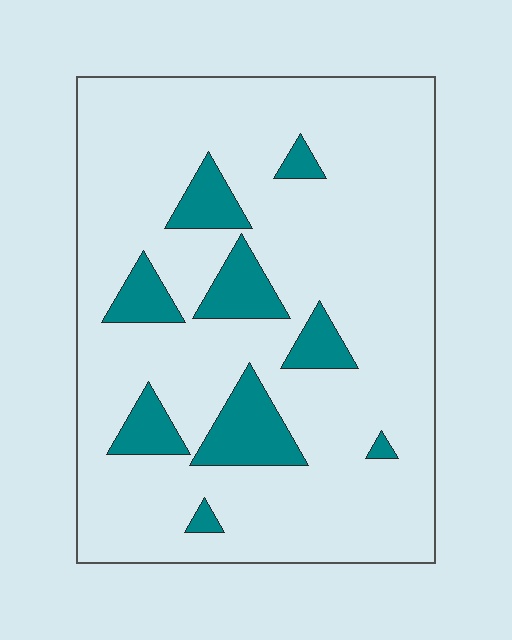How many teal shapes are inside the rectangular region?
9.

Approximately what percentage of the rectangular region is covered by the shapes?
Approximately 15%.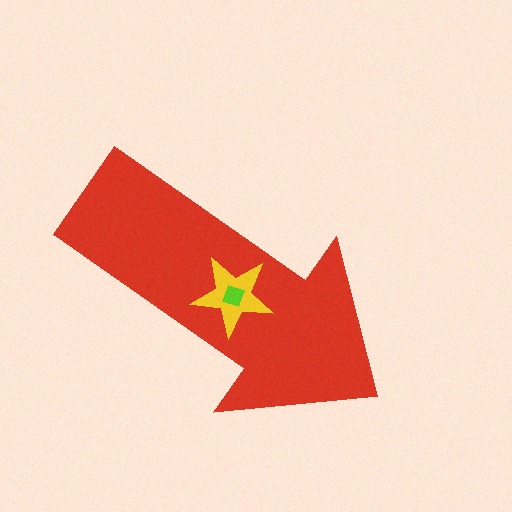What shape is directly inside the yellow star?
The lime diamond.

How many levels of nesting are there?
3.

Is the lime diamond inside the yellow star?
Yes.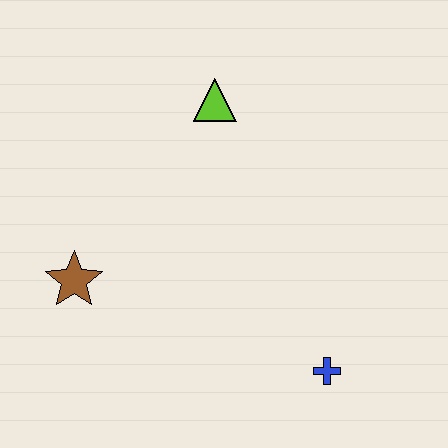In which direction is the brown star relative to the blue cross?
The brown star is to the left of the blue cross.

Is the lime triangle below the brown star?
No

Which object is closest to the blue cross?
The brown star is closest to the blue cross.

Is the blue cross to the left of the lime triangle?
No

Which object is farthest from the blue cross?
The lime triangle is farthest from the blue cross.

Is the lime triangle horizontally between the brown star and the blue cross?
Yes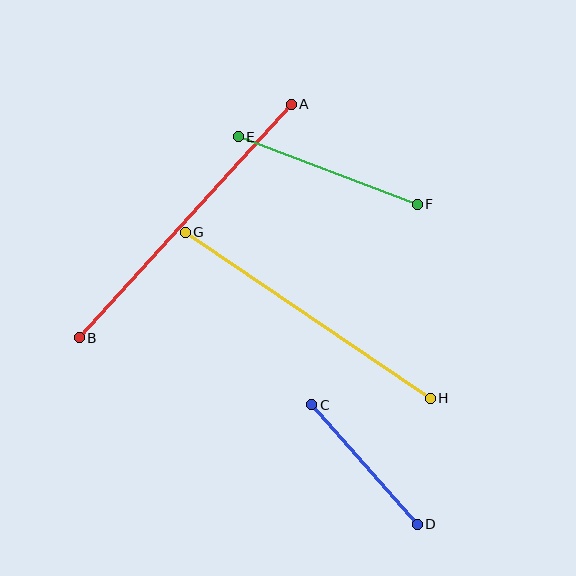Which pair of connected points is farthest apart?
Points A and B are farthest apart.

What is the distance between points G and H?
The distance is approximately 296 pixels.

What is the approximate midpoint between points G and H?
The midpoint is at approximately (308, 315) pixels.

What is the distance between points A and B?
The distance is approximately 315 pixels.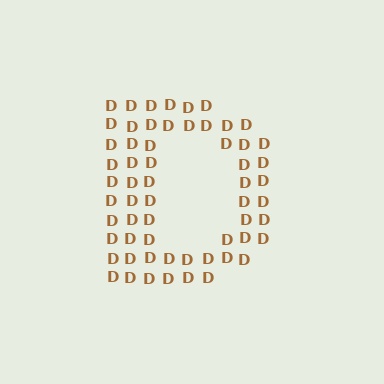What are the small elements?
The small elements are letter D's.